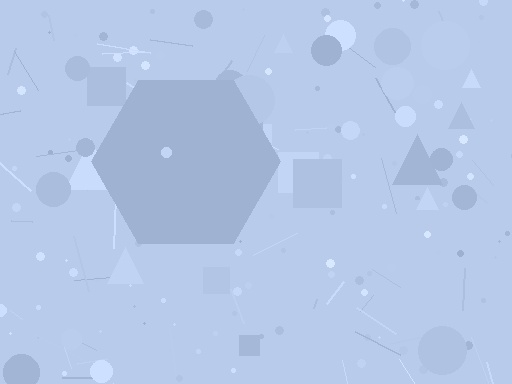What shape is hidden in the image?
A hexagon is hidden in the image.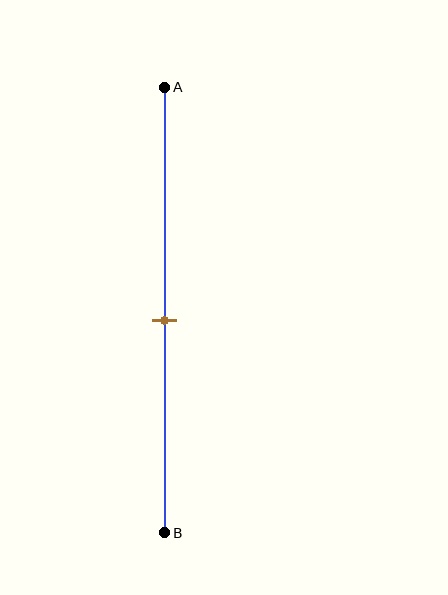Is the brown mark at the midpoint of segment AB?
Yes, the mark is approximately at the midpoint.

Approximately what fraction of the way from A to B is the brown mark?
The brown mark is approximately 50% of the way from A to B.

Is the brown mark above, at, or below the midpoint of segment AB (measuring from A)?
The brown mark is approximately at the midpoint of segment AB.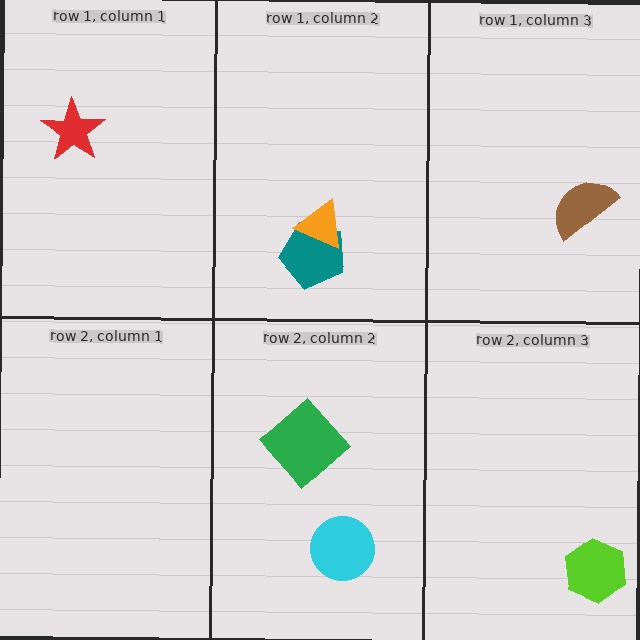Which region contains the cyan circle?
The row 2, column 2 region.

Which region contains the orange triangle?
The row 1, column 2 region.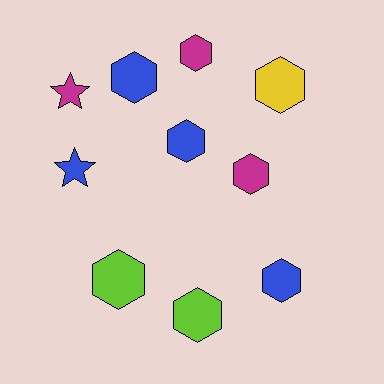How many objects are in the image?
There are 10 objects.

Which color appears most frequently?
Blue, with 4 objects.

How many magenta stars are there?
There is 1 magenta star.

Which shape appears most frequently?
Hexagon, with 8 objects.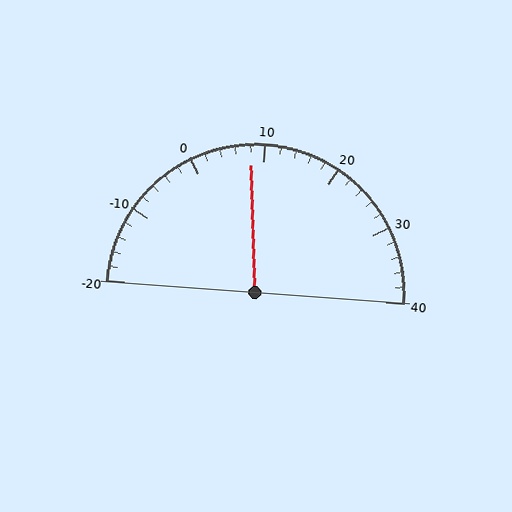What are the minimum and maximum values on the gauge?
The gauge ranges from -20 to 40.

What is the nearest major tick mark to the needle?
The nearest major tick mark is 10.